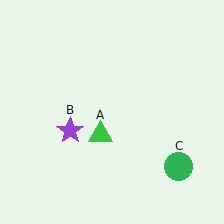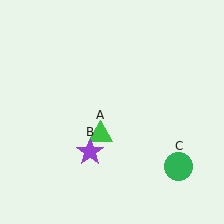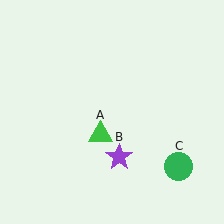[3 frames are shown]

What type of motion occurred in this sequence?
The purple star (object B) rotated counterclockwise around the center of the scene.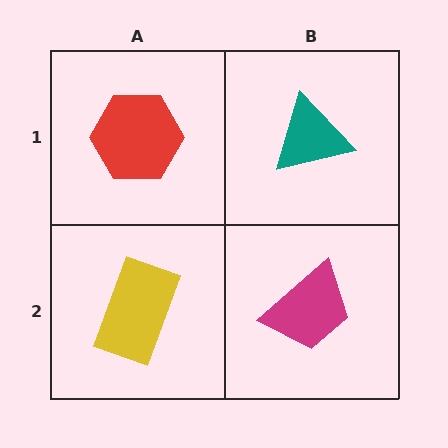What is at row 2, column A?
A yellow rectangle.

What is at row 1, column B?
A teal triangle.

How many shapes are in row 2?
2 shapes.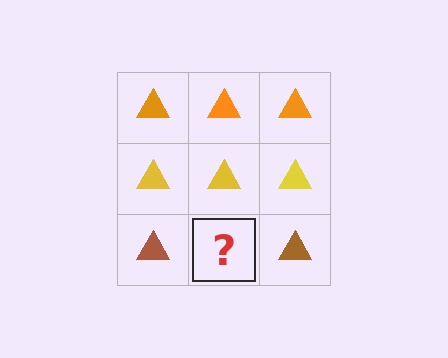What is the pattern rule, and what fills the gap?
The rule is that each row has a consistent color. The gap should be filled with a brown triangle.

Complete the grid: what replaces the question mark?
The question mark should be replaced with a brown triangle.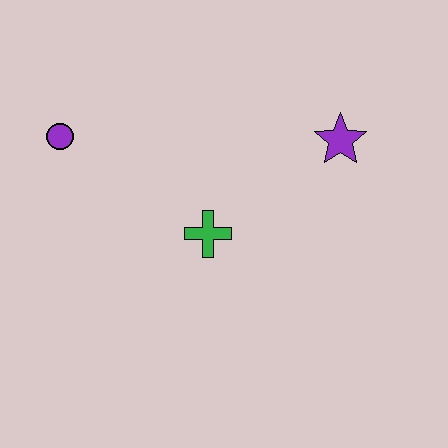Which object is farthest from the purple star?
The purple circle is farthest from the purple star.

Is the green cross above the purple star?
No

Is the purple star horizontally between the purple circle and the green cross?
No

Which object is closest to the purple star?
The green cross is closest to the purple star.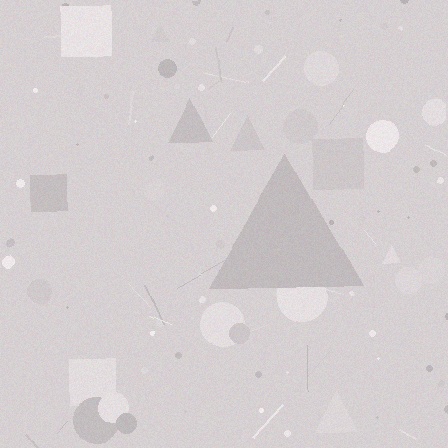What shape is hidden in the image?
A triangle is hidden in the image.